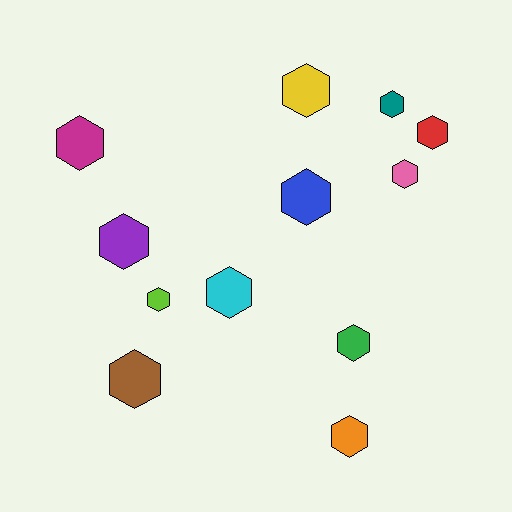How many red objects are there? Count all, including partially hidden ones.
There is 1 red object.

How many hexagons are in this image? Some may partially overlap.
There are 12 hexagons.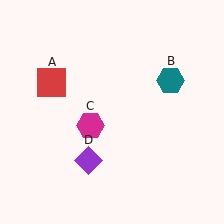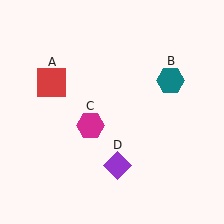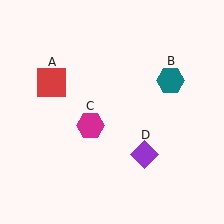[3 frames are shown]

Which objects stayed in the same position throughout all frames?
Red square (object A) and teal hexagon (object B) and magenta hexagon (object C) remained stationary.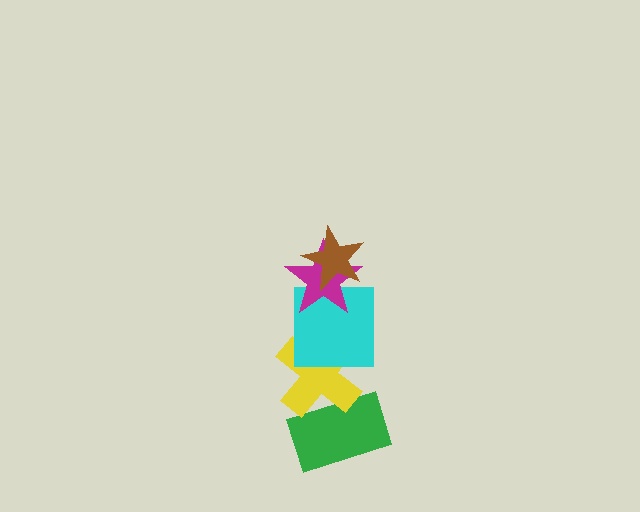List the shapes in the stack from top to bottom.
From top to bottom: the brown star, the magenta star, the cyan square, the yellow cross, the green rectangle.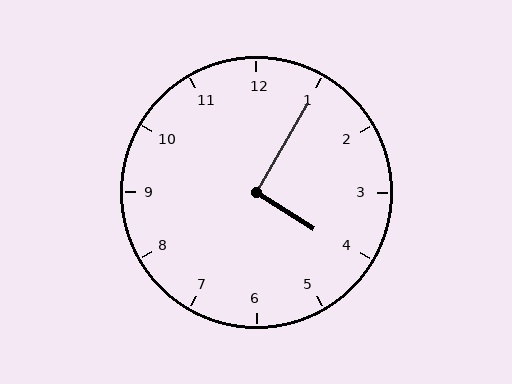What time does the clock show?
4:05.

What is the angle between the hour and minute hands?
Approximately 92 degrees.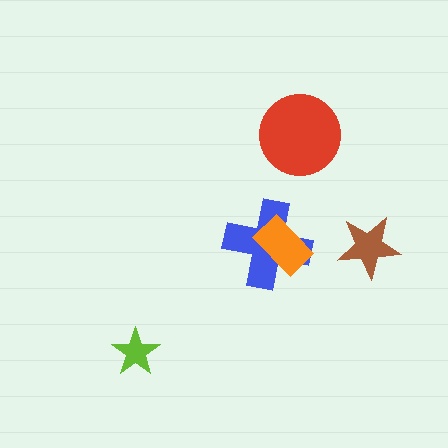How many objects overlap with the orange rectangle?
1 object overlaps with the orange rectangle.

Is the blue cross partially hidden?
Yes, it is partially covered by another shape.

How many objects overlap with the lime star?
0 objects overlap with the lime star.